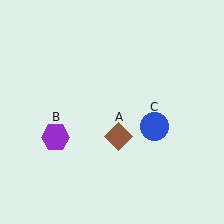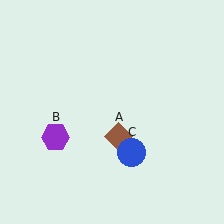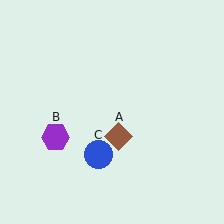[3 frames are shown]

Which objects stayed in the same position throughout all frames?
Brown diamond (object A) and purple hexagon (object B) remained stationary.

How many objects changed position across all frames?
1 object changed position: blue circle (object C).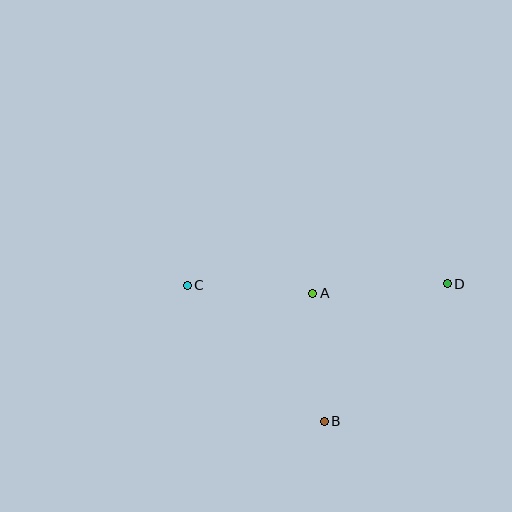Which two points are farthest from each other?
Points C and D are farthest from each other.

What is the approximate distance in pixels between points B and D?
The distance between B and D is approximately 184 pixels.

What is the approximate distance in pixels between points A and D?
The distance between A and D is approximately 135 pixels.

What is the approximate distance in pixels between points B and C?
The distance between B and C is approximately 193 pixels.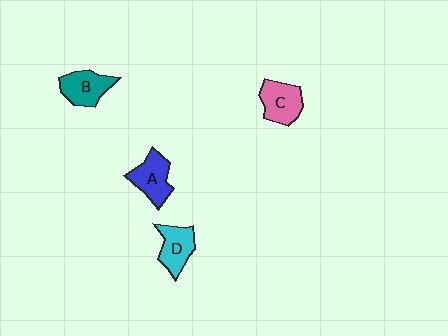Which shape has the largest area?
Shape A (blue).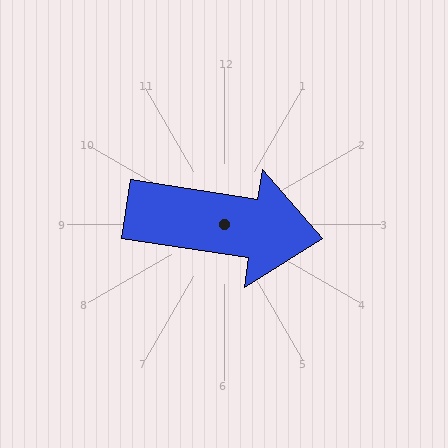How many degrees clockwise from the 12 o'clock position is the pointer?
Approximately 99 degrees.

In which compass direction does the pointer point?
East.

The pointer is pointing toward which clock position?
Roughly 3 o'clock.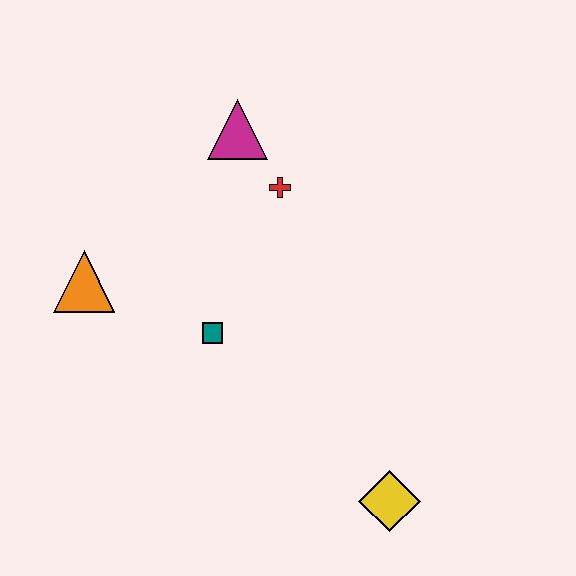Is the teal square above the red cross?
No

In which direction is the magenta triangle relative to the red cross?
The magenta triangle is above the red cross.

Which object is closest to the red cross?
The magenta triangle is closest to the red cross.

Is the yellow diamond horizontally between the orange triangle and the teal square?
No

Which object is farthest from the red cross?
The yellow diamond is farthest from the red cross.